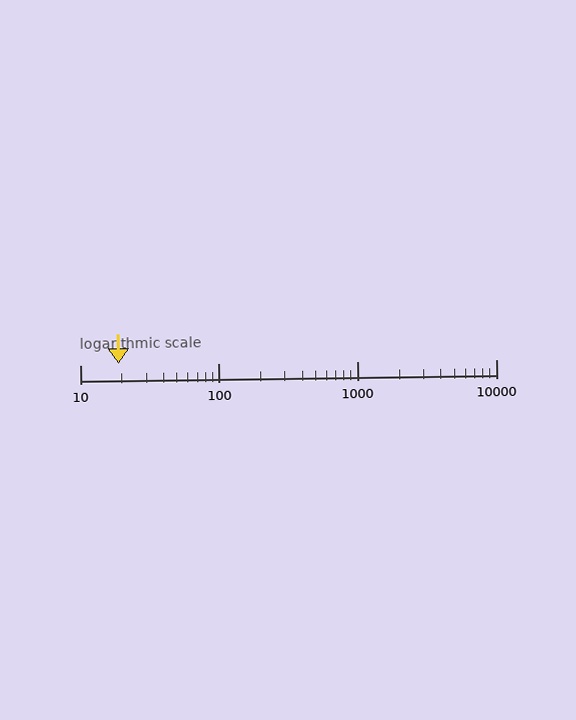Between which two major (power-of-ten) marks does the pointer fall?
The pointer is between 10 and 100.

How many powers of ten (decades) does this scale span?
The scale spans 3 decades, from 10 to 10000.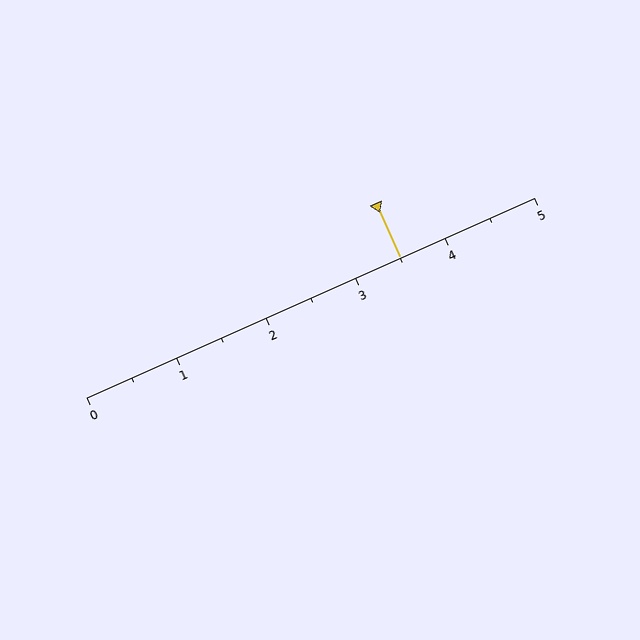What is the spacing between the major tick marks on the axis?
The major ticks are spaced 1 apart.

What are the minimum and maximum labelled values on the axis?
The axis runs from 0 to 5.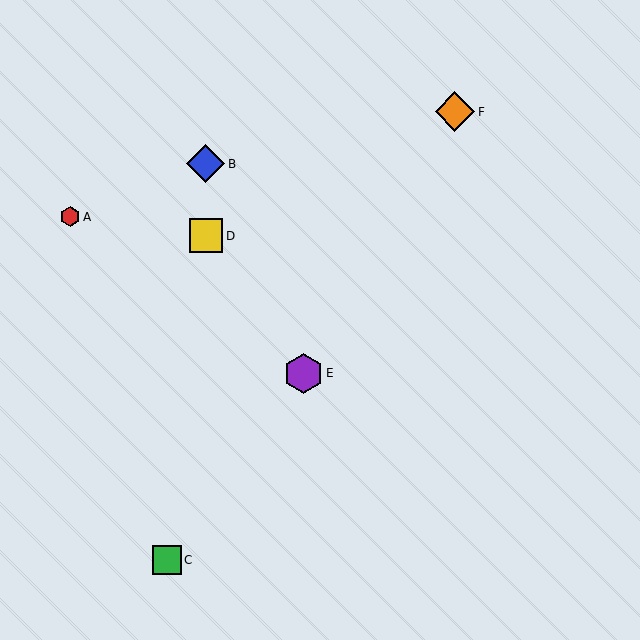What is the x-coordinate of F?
Object F is at x≈455.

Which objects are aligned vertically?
Objects B, D are aligned vertically.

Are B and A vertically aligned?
No, B is at x≈206 and A is at x≈70.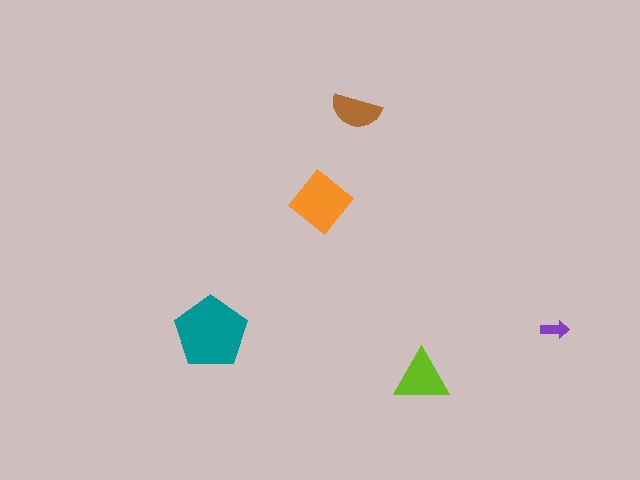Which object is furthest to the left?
The teal pentagon is leftmost.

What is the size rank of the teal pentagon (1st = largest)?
1st.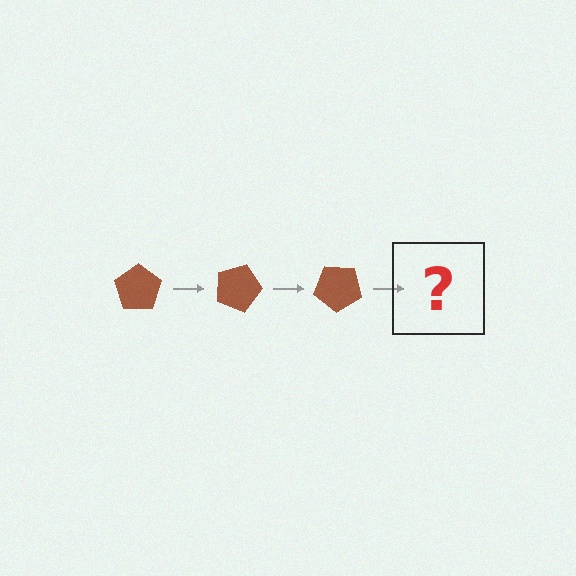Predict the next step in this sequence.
The next step is a brown pentagon rotated 60 degrees.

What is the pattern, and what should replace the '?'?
The pattern is that the pentagon rotates 20 degrees each step. The '?' should be a brown pentagon rotated 60 degrees.